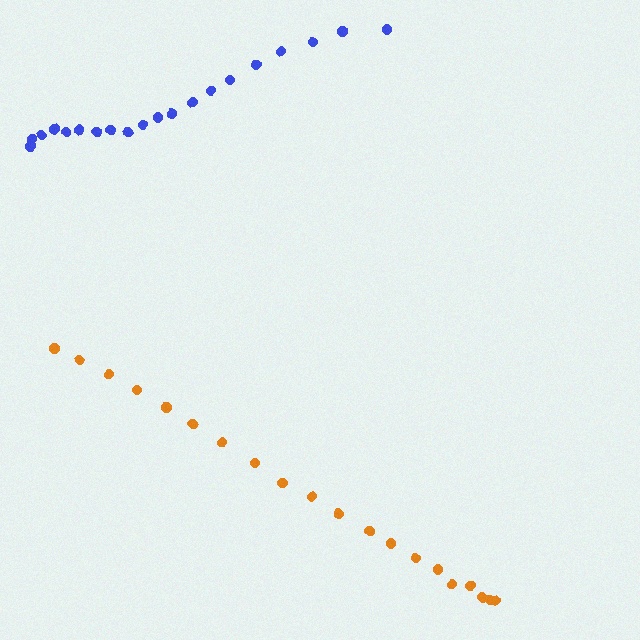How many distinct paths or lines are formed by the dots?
There are 2 distinct paths.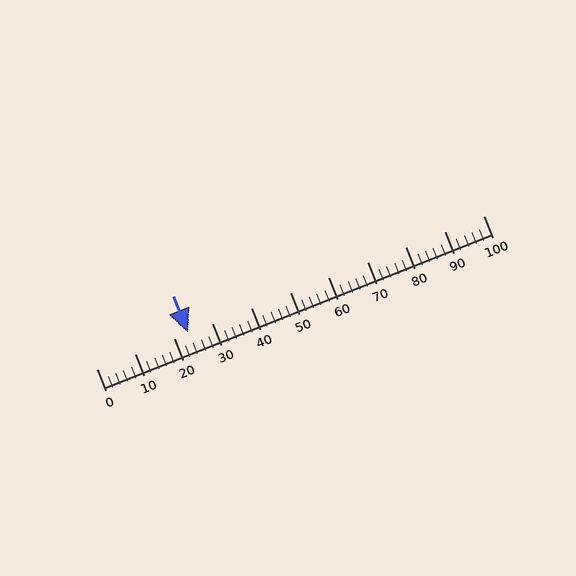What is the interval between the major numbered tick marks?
The major tick marks are spaced 10 units apart.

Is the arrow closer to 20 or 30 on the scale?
The arrow is closer to 20.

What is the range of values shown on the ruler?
The ruler shows values from 0 to 100.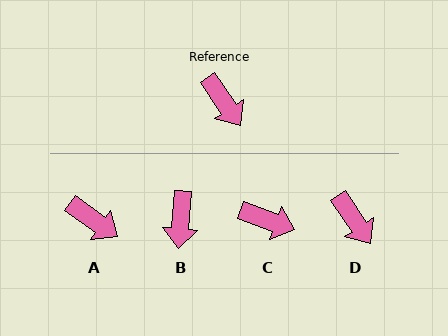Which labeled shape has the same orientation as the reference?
D.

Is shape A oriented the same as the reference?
No, it is off by about 20 degrees.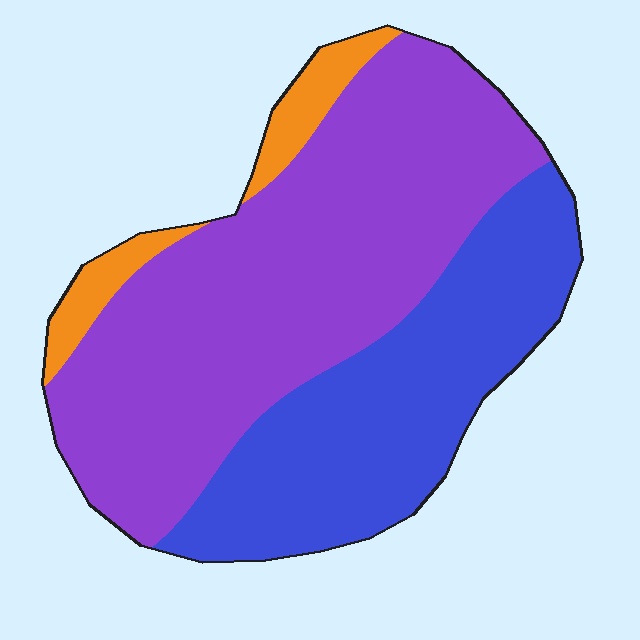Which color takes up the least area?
Orange, at roughly 10%.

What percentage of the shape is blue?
Blue covers about 35% of the shape.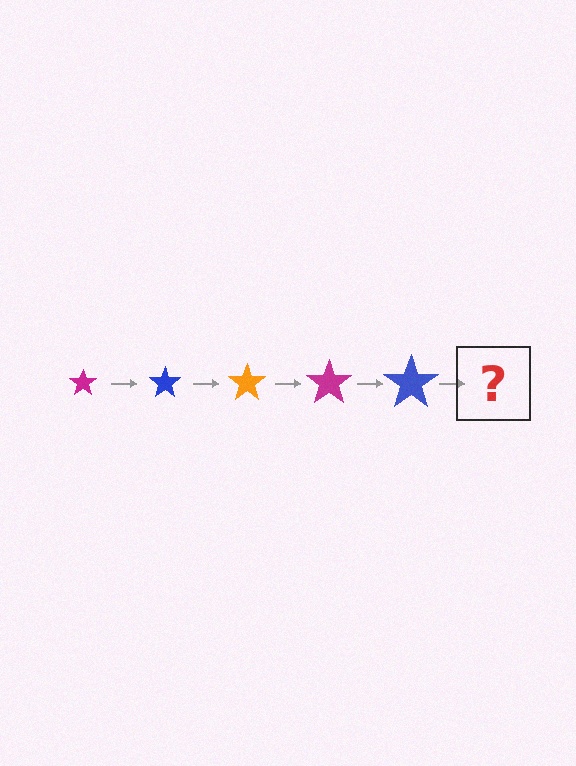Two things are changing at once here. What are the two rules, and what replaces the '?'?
The two rules are that the star grows larger each step and the color cycles through magenta, blue, and orange. The '?' should be an orange star, larger than the previous one.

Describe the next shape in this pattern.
It should be an orange star, larger than the previous one.